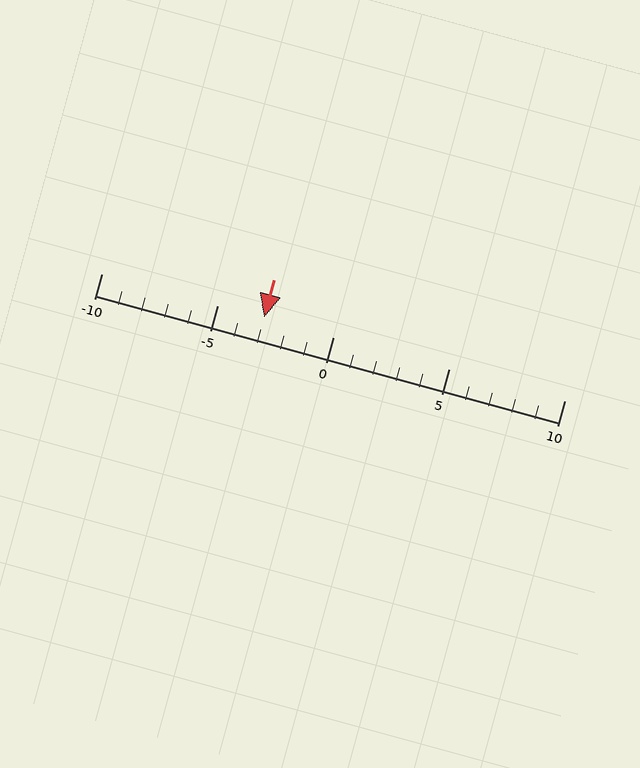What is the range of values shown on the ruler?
The ruler shows values from -10 to 10.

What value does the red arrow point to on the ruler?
The red arrow points to approximately -3.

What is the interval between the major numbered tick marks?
The major tick marks are spaced 5 units apart.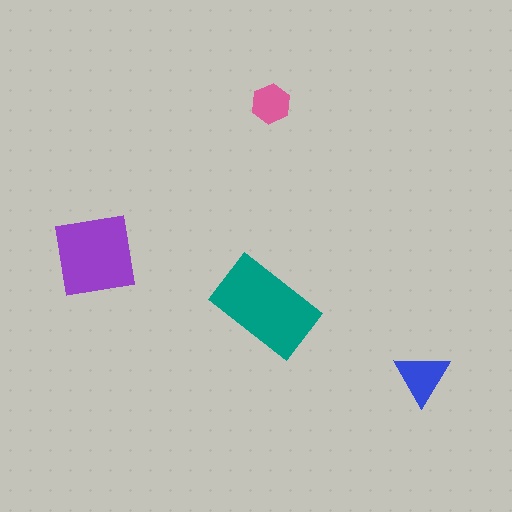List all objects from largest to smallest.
The teal rectangle, the purple square, the blue triangle, the pink hexagon.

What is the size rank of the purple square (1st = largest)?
2nd.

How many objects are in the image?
There are 4 objects in the image.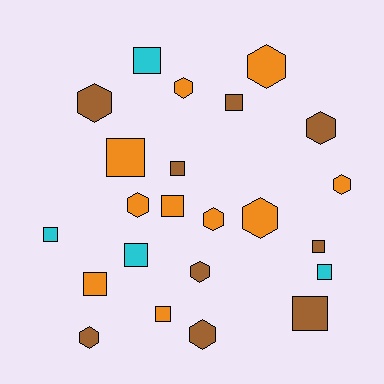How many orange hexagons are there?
There are 6 orange hexagons.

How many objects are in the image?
There are 23 objects.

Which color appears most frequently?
Orange, with 10 objects.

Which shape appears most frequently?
Square, with 12 objects.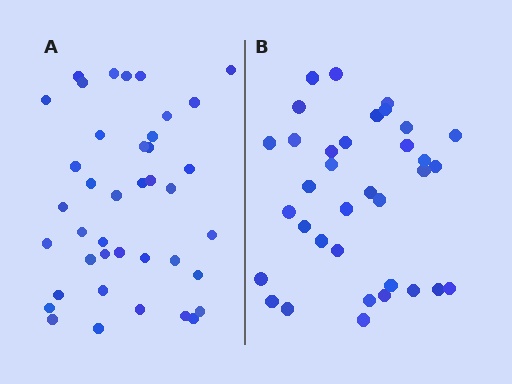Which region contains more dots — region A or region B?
Region A (the left region) has more dots.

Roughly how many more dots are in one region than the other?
Region A has about 5 more dots than region B.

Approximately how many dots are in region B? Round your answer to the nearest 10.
About 40 dots. (The exact count is 35, which rounds to 40.)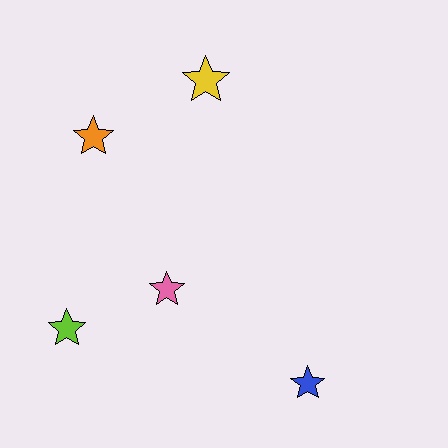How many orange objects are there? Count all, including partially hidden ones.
There is 1 orange object.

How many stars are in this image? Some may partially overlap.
There are 5 stars.